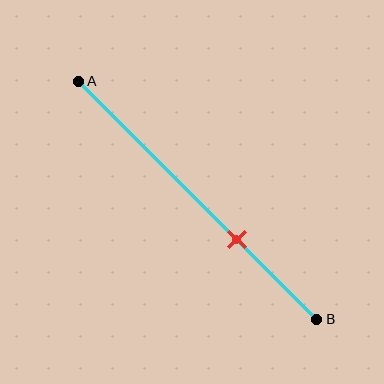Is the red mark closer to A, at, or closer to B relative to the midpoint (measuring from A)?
The red mark is closer to point B than the midpoint of segment AB.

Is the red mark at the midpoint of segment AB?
No, the mark is at about 65% from A, not at the 50% midpoint.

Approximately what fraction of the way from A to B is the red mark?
The red mark is approximately 65% of the way from A to B.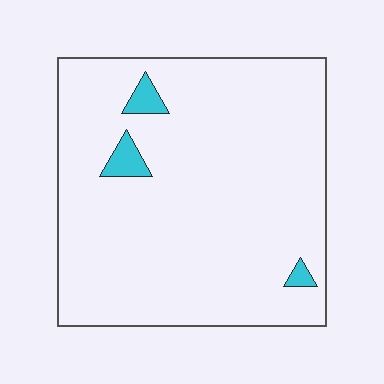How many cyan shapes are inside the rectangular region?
3.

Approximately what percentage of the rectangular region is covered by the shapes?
Approximately 5%.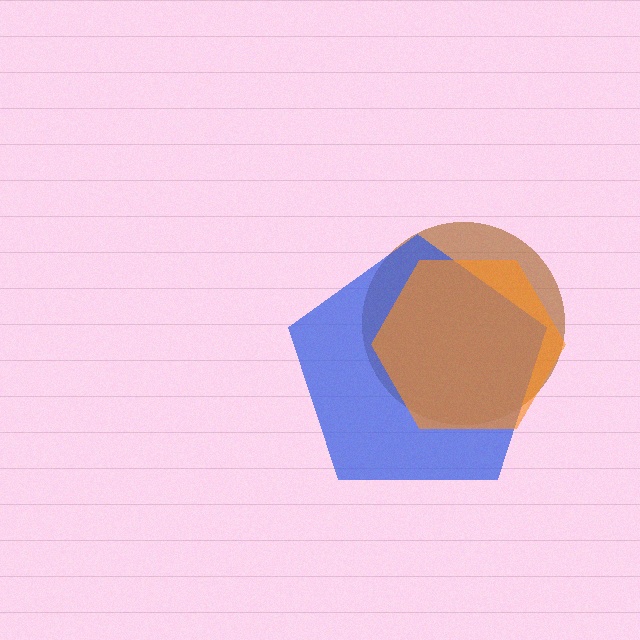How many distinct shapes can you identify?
There are 3 distinct shapes: a brown circle, a blue pentagon, an orange hexagon.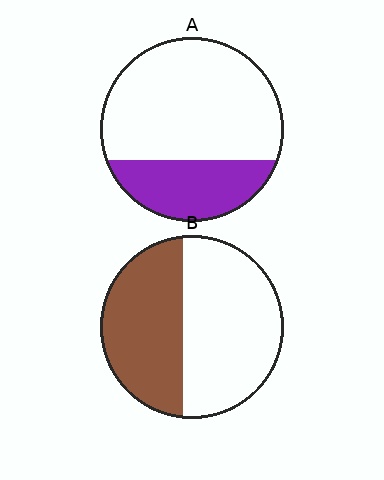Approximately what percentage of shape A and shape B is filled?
A is approximately 30% and B is approximately 45%.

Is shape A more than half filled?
No.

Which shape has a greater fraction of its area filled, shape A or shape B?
Shape B.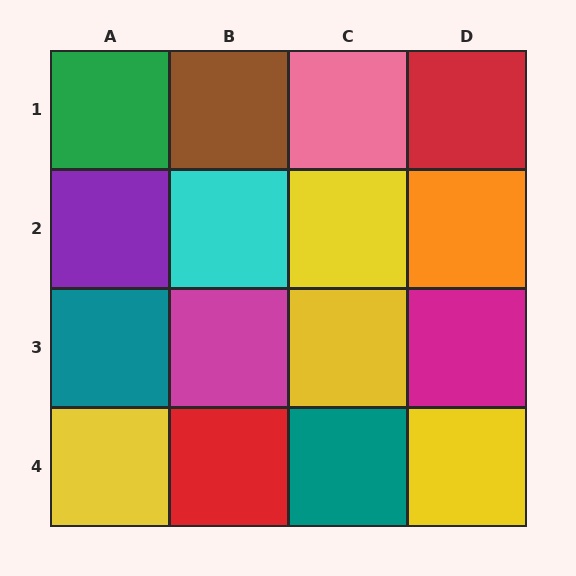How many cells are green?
1 cell is green.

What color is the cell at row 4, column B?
Red.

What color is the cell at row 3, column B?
Magenta.